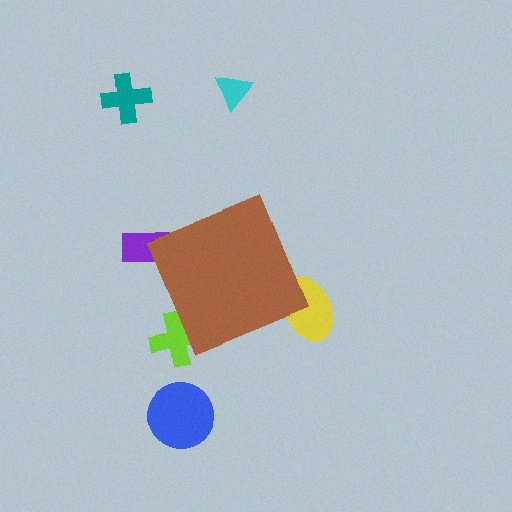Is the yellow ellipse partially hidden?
Yes, the yellow ellipse is partially hidden behind the brown diamond.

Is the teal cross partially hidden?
No, the teal cross is fully visible.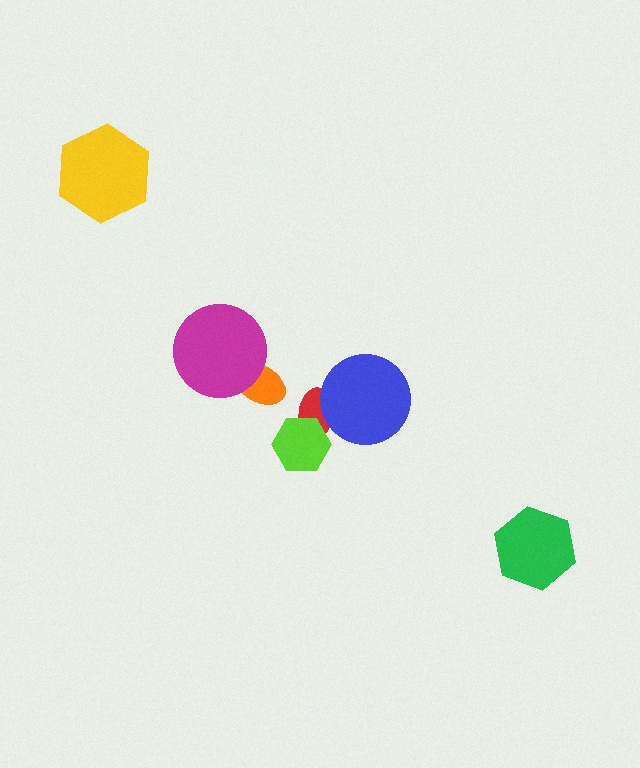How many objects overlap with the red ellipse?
2 objects overlap with the red ellipse.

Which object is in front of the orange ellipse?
The magenta circle is in front of the orange ellipse.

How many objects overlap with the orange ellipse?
1 object overlaps with the orange ellipse.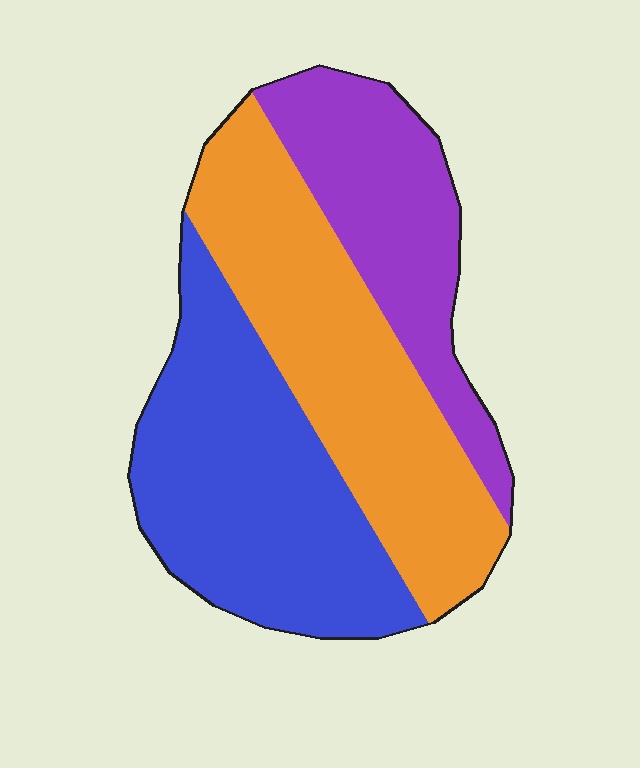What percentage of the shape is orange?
Orange takes up about three eighths (3/8) of the shape.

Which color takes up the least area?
Purple, at roughly 25%.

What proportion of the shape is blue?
Blue takes up about three eighths (3/8) of the shape.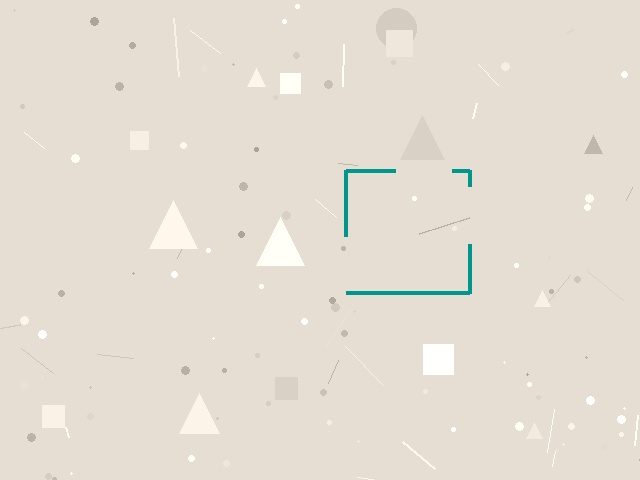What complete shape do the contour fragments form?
The contour fragments form a square.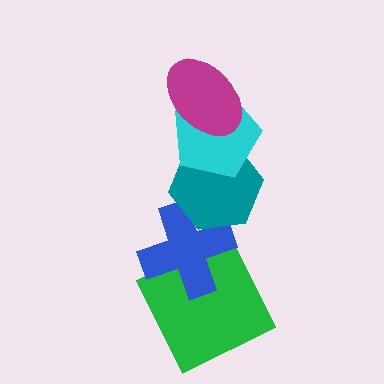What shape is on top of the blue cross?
The teal hexagon is on top of the blue cross.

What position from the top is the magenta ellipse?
The magenta ellipse is 1st from the top.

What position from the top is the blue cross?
The blue cross is 4th from the top.